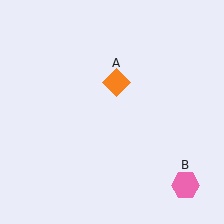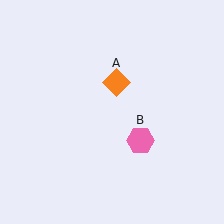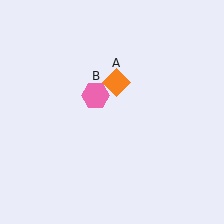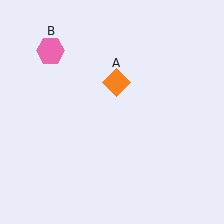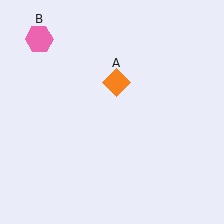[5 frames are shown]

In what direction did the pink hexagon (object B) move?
The pink hexagon (object B) moved up and to the left.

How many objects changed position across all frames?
1 object changed position: pink hexagon (object B).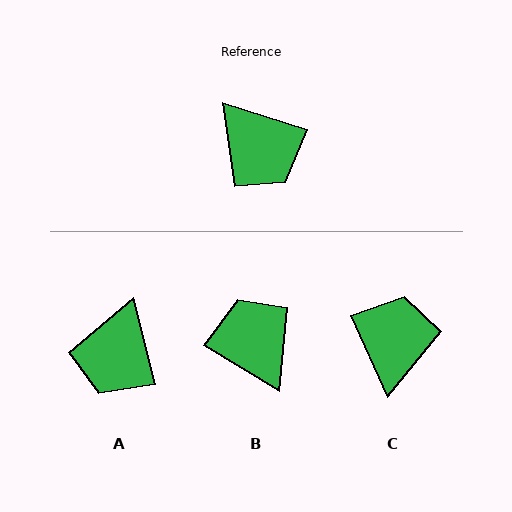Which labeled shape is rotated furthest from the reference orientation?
B, about 166 degrees away.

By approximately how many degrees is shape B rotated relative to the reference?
Approximately 166 degrees counter-clockwise.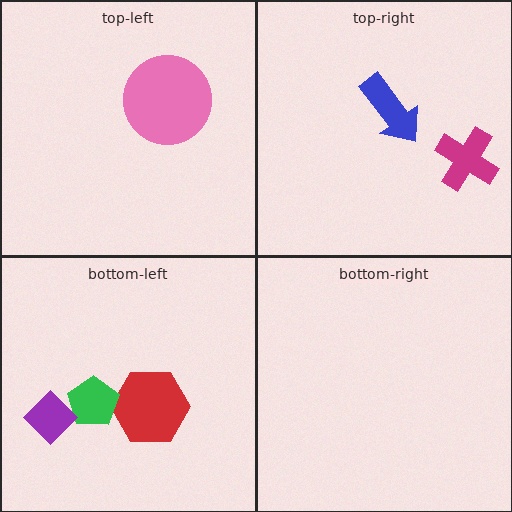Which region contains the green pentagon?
The bottom-left region.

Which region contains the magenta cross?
The top-right region.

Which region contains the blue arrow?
The top-right region.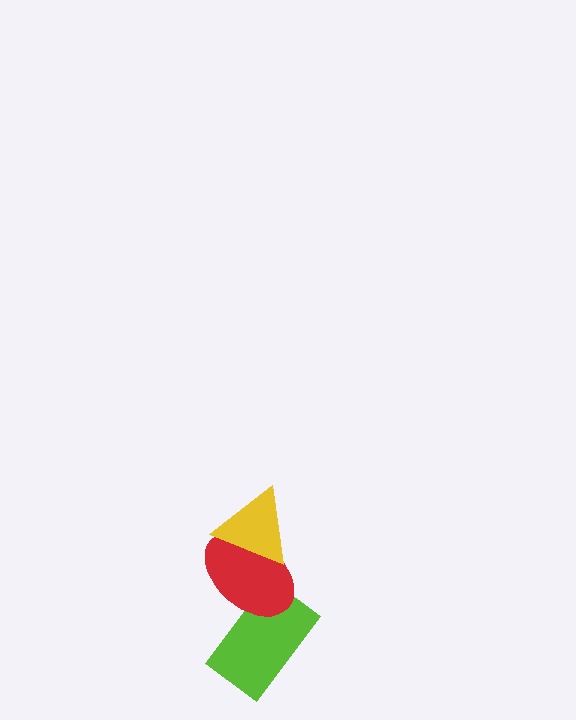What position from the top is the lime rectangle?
The lime rectangle is 3rd from the top.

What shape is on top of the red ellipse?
The yellow triangle is on top of the red ellipse.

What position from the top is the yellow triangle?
The yellow triangle is 1st from the top.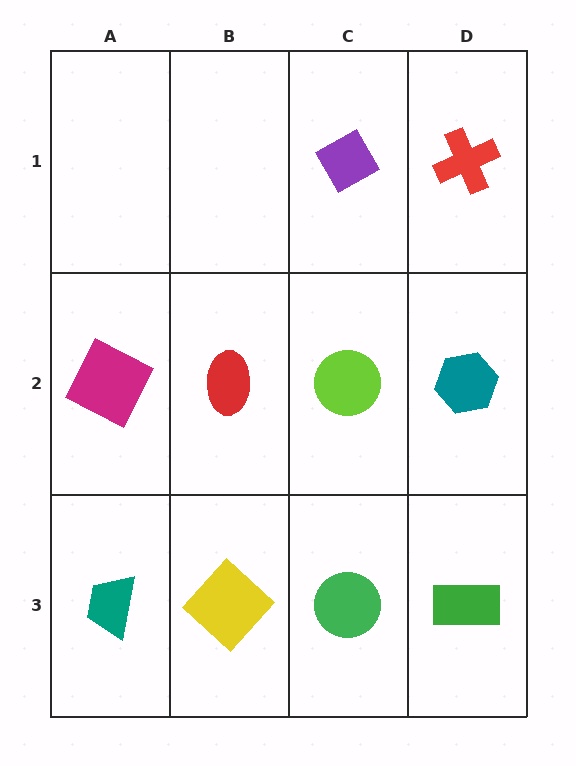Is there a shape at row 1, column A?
No, that cell is empty.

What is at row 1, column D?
A red cross.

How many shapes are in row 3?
4 shapes.